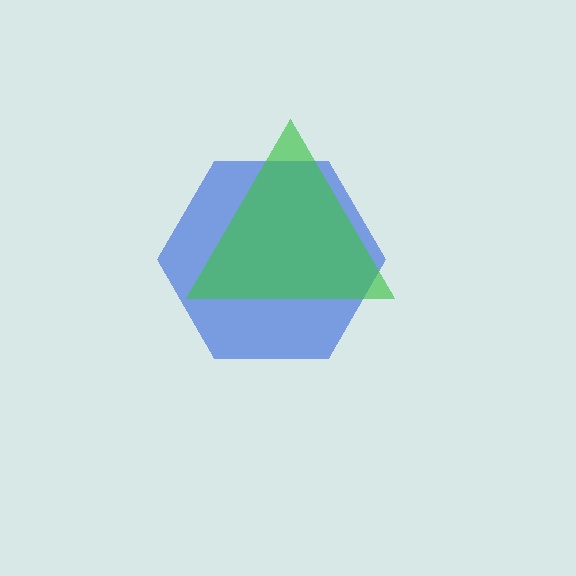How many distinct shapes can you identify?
There are 2 distinct shapes: a blue hexagon, a green triangle.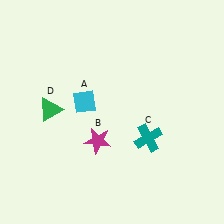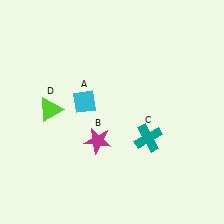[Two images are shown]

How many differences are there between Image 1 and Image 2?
There is 1 difference between the two images.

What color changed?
The triangle (D) changed from green in Image 1 to lime in Image 2.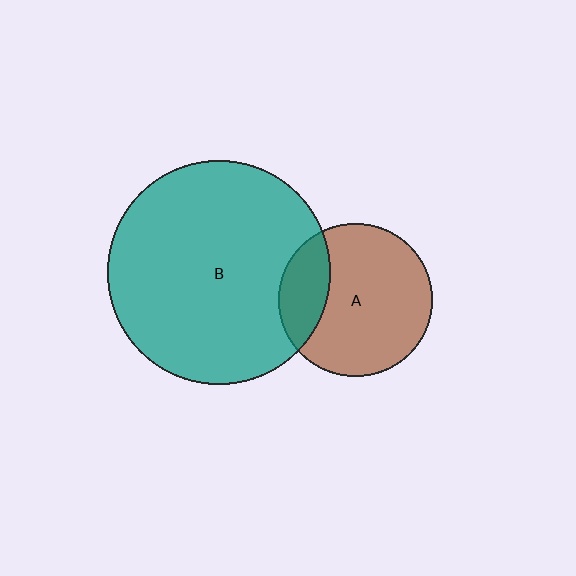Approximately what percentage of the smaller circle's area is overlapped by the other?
Approximately 25%.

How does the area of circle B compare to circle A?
Approximately 2.1 times.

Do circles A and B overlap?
Yes.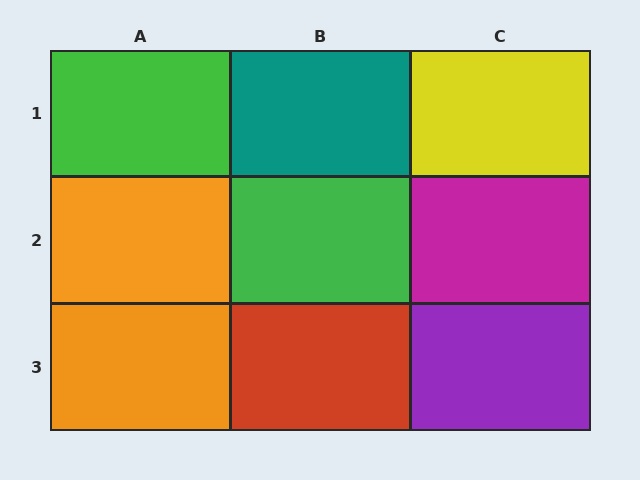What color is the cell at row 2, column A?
Orange.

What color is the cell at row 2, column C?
Magenta.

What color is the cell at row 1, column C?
Yellow.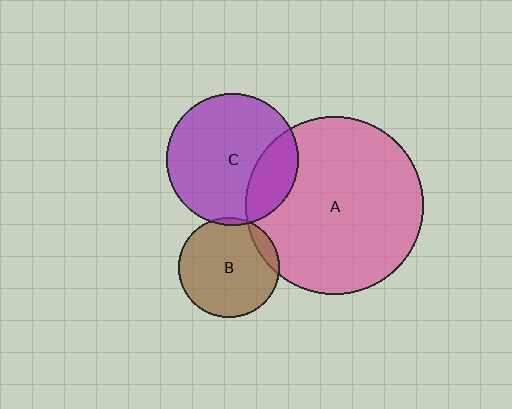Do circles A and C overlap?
Yes.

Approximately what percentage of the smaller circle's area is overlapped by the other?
Approximately 25%.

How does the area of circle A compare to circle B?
Approximately 3.1 times.